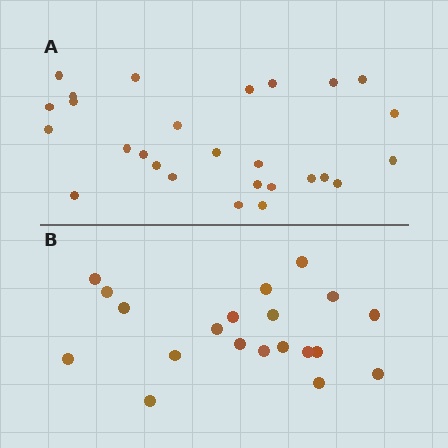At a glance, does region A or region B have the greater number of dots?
Region A (the top region) has more dots.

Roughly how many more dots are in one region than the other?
Region A has roughly 8 or so more dots than region B.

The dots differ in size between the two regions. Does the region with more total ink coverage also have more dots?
No. Region B has more total ink coverage because its dots are larger, but region A actually contains more individual dots. Total area can be misleading — the number of items is what matters here.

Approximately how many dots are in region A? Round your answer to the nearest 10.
About 30 dots. (The exact count is 27, which rounds to 30.)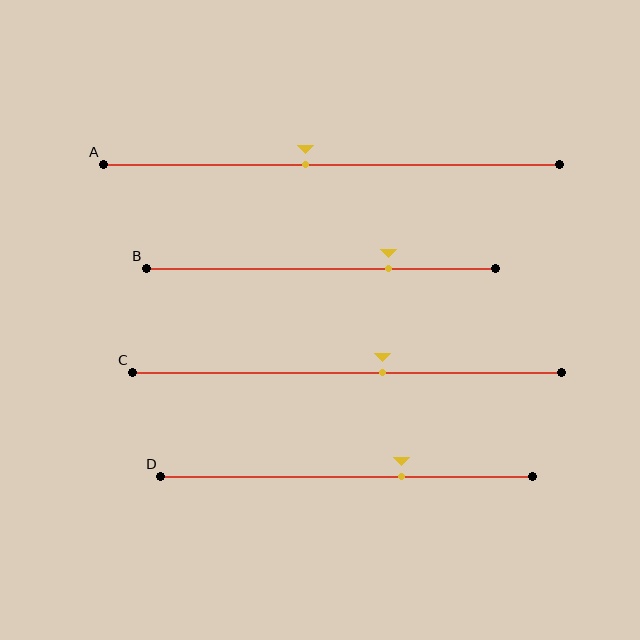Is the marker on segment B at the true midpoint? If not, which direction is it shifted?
No, the marker on segment B is shifted to the right by about 19% of the segment length.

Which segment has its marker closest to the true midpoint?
Segment A has its marker closest to the true midpoint.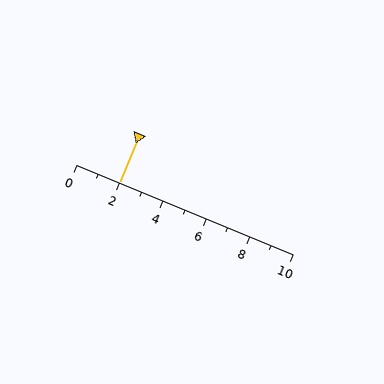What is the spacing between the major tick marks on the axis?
The major ticks are spaced 2 apart.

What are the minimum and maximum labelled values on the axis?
The axis runs from 0 to 10.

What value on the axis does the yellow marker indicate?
The marker indicates approximately 2.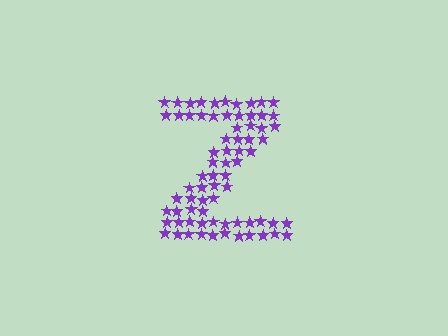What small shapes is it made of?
It is made of small stars.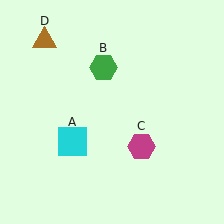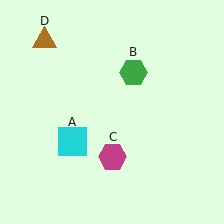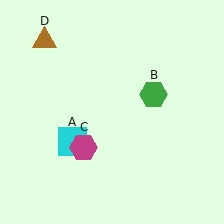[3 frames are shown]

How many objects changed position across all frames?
2 objects changed position: green hexagon (object B), magenta hexagon (object C).